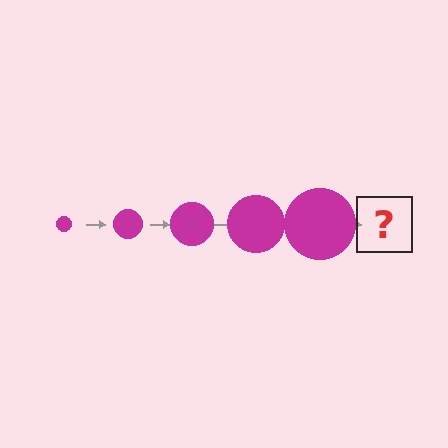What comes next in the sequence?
The next element should be a magenta circle, larger than the previous one.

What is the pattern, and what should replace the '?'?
The pattern is that the circle gets progressively larger each step. The '?' should be a magenta circle, larger than the previous one.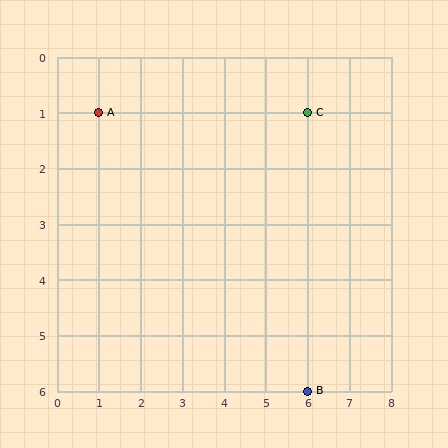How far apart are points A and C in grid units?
Points A and C are 5 columns apart.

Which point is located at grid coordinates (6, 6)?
Point B is at (6, 6).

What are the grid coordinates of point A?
Point A is at grid coordinates (1, 1).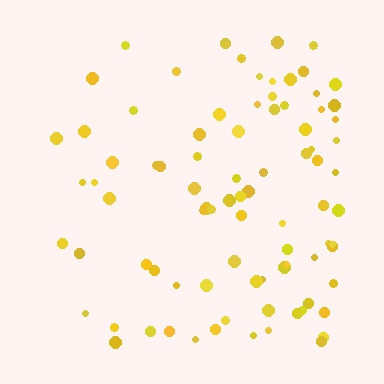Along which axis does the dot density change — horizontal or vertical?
Horizontal.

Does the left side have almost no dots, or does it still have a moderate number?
Still a moderate number, just noticeably fewer than the right.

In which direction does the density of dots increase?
From left to right, with the right side densest.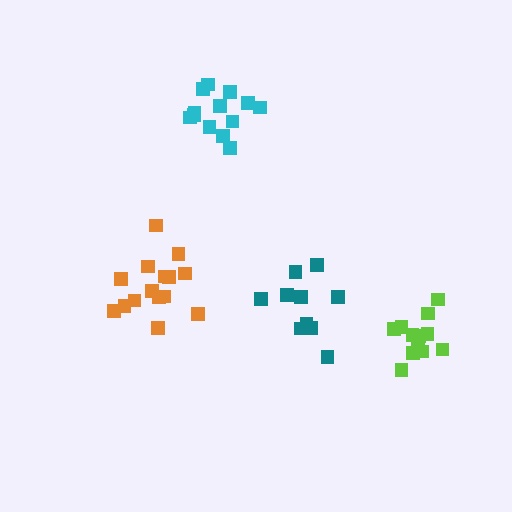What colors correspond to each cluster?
The clusters are colored: cyan, teal, lime, orange.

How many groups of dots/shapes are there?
There are 4 groups.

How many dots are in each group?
Group 1: 13 dots, Group 2: 10 dots, Group 3: 12 dots, Group 4: 15 dots (50 total).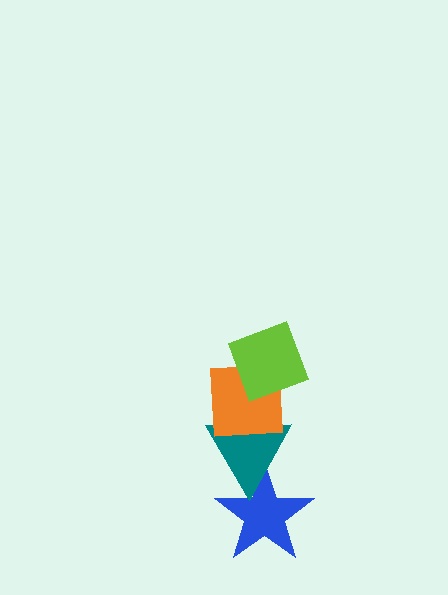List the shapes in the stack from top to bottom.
From top to bottom: the lime diamond, the orange square, the teal triangle, the blue star.